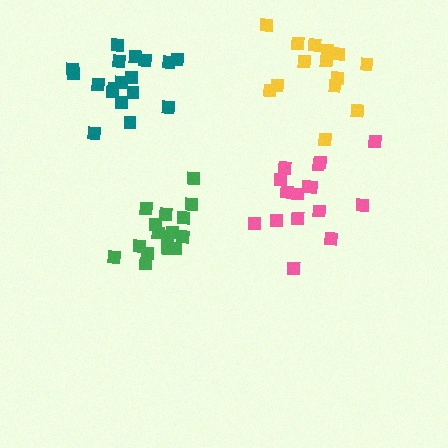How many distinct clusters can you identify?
There are 4 distinct clusters.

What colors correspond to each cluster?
The clusters are colored: yellow, green, teal, pink.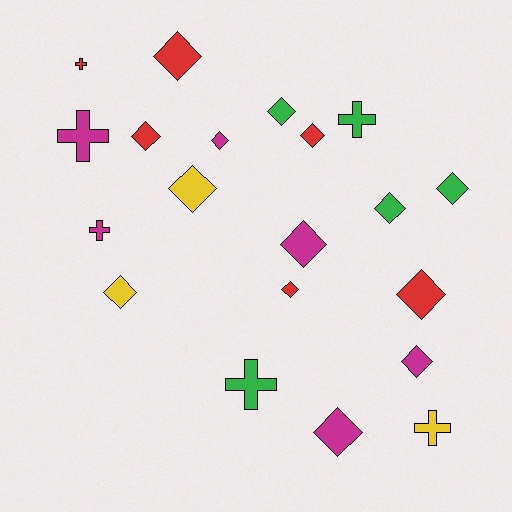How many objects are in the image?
There are 20 objects.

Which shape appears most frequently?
Diamond, with 14 objects.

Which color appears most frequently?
Red, with 6 objects.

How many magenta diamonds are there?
There are 4 magenta diamonds.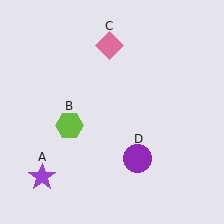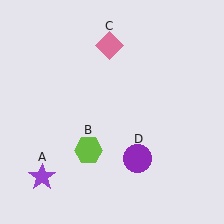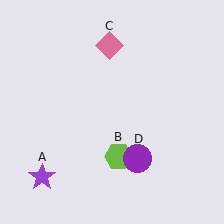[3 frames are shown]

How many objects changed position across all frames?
1 object changed position: lime hexagon (object B).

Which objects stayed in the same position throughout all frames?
Purple star (object A) and pink diamond (object C) and purple circle (object D) remained stationary.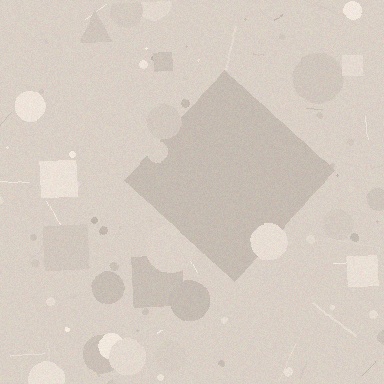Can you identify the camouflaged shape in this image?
The camouflaged shape is a diamond.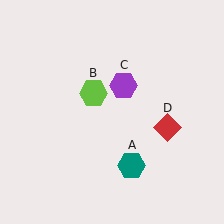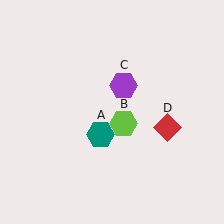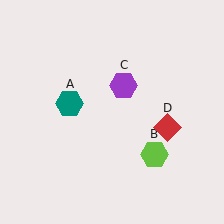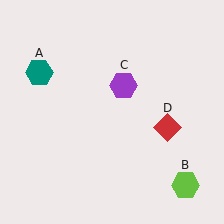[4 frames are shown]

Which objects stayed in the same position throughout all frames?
Purple hexagon (object C) and red diamond (object D) remained stationary.